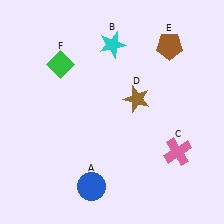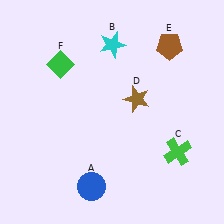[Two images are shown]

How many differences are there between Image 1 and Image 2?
There is 1 difference between the two images.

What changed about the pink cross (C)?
In Image 1, C is pink. In Image 2, it changed to green.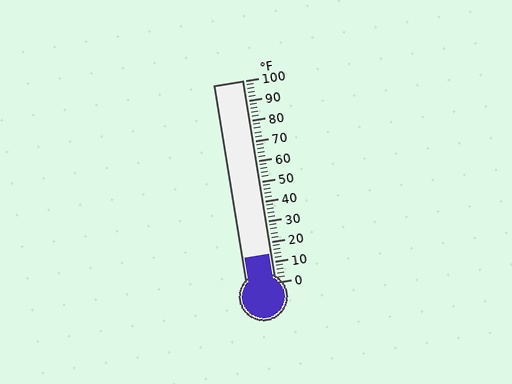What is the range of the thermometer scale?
The thermometer scale ranges from 0°F to 100°F.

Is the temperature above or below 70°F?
The temperature is below 70°F.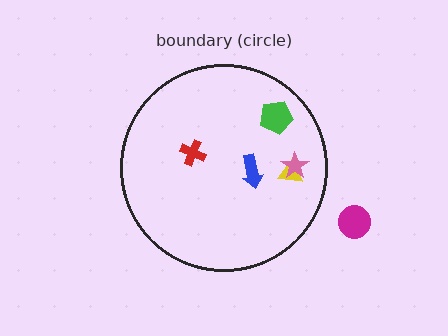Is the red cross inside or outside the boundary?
Inside.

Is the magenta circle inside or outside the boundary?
Outside.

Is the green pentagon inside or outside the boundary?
Inside.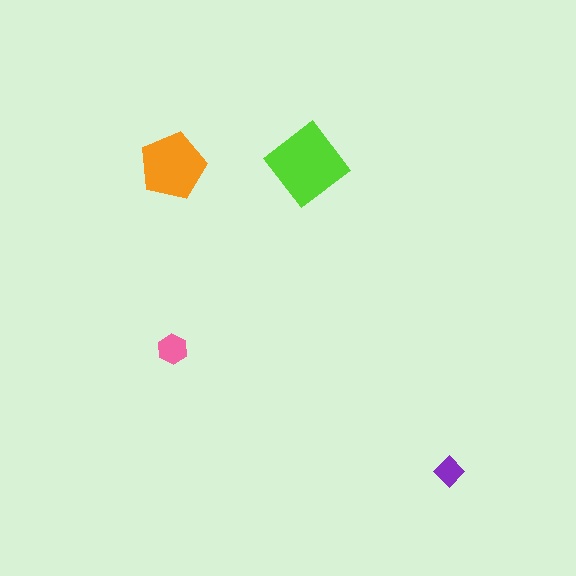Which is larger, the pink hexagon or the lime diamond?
The lime diamond.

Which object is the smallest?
The purple diamond.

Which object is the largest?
The lime diamond.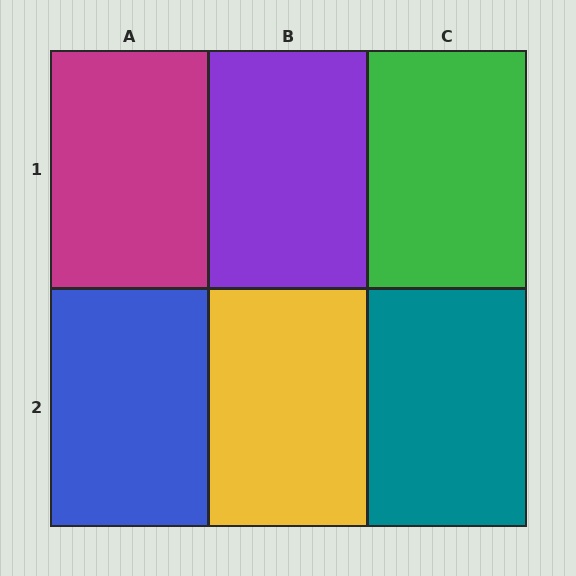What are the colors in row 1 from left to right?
Magenta, purple, green.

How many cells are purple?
1 cell is purple.